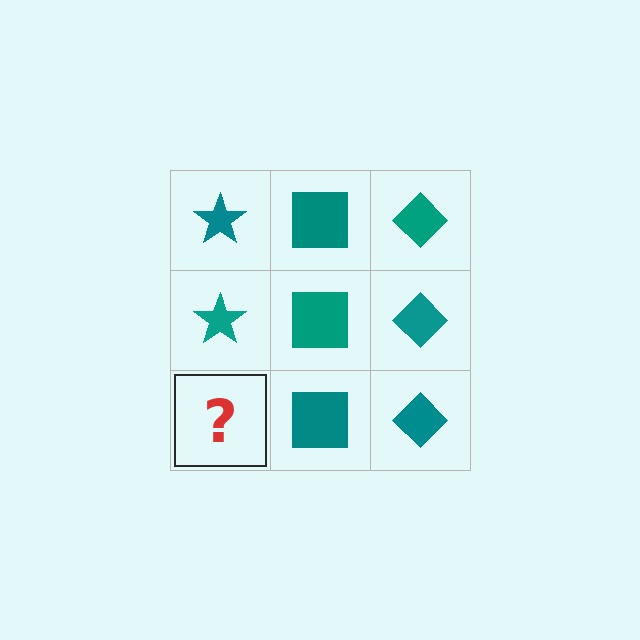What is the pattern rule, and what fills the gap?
The rule is that each column has a consistent shape. The gap should be filled with a teal star.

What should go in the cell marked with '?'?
The missing cell should contain a teal star.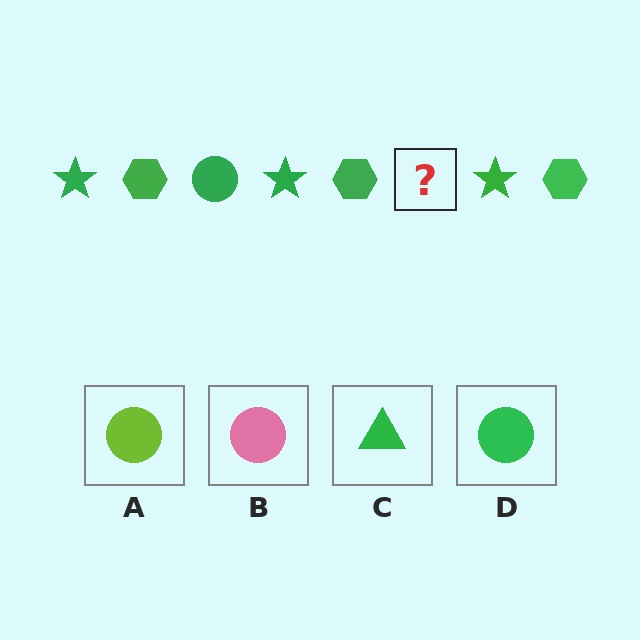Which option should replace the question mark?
Option D.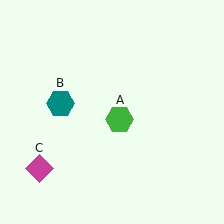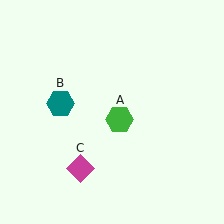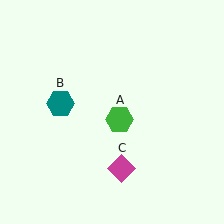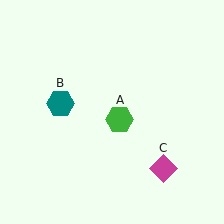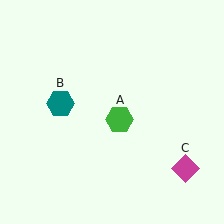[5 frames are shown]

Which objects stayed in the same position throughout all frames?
Green hexagon (object A) and teal hexagon (object B) remained stationary.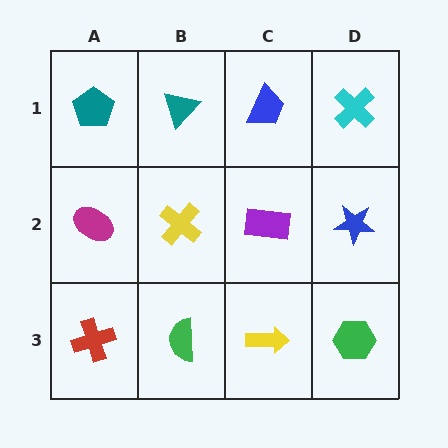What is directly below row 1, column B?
A yellow cross.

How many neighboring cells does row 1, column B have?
3.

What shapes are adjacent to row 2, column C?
A blue trapezoid (row 1, column C), a yellow arrow (row 3, column C), a yellow cross (row 2, column B), a blue star (row 2, column D).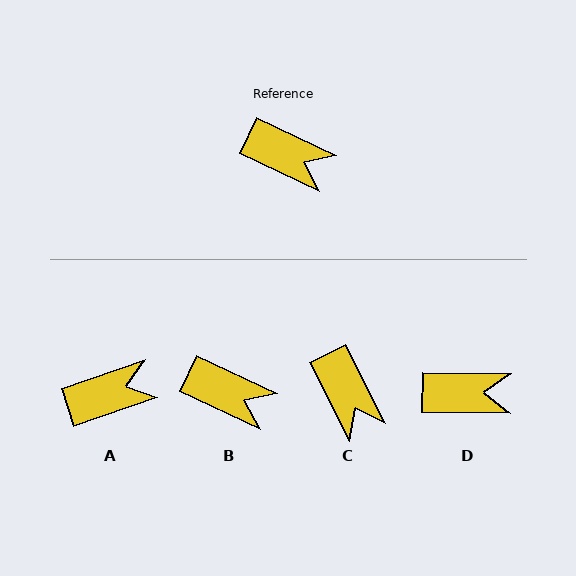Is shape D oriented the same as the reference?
No, it is off by about 25 degrees.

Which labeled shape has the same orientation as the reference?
B.